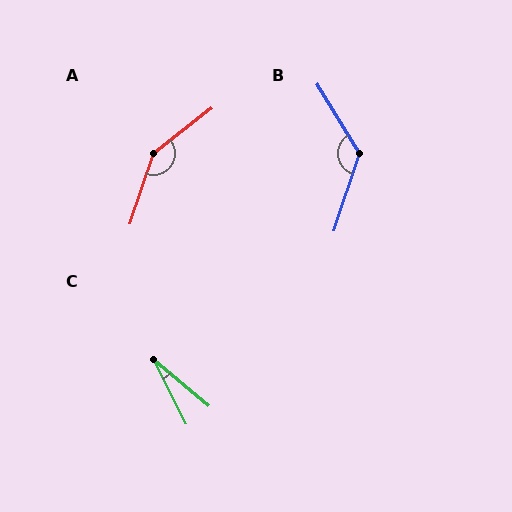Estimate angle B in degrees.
Approximately 130 degrees.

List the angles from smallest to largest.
C (23°), B (130°), A (147°).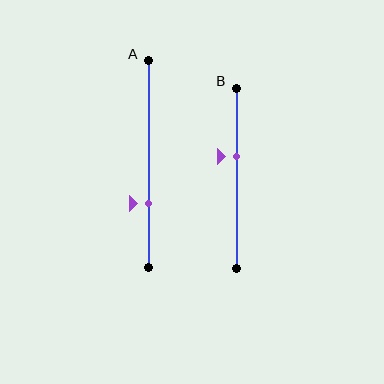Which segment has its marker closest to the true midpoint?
Segment B has its marker closest to the true midpoint.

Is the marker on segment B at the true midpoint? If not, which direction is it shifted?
No, the marker on segment B is shifted upward by about 12% of the segment length.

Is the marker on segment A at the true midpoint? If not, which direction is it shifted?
No, the marker on segment A is shifted downward by about 19% of the segment length.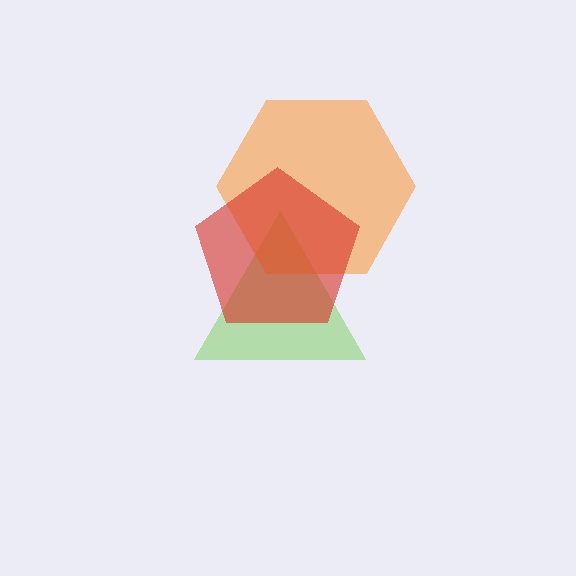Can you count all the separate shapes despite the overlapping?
Yes, there are 3 separate shapes.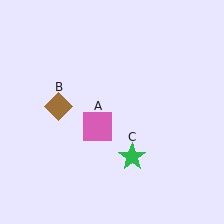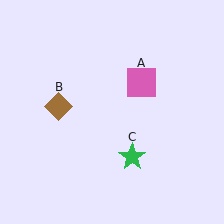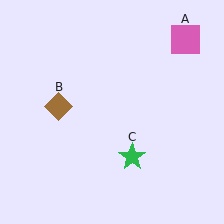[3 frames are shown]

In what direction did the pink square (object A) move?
The pink square (object A) moved up and to the right.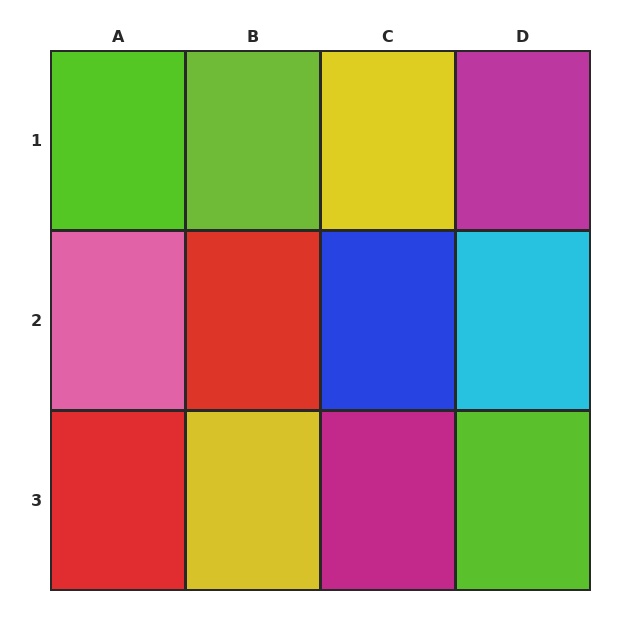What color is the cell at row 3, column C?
Magenta.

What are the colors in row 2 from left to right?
Pink, red, blue, cyan.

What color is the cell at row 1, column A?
Lime.